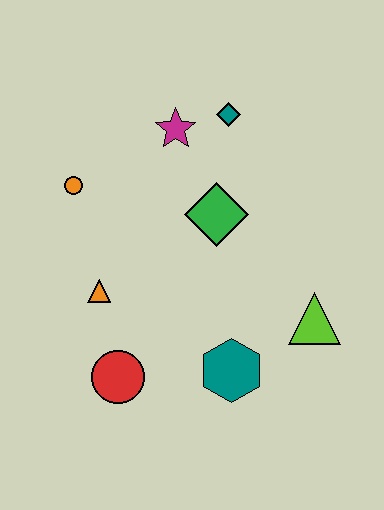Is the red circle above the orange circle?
No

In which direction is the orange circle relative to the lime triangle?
The orange circle is to the left of the lime triangle.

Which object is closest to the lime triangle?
The teal hexagon is closest to the lime triangle.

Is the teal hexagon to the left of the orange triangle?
No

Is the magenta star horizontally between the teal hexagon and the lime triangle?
No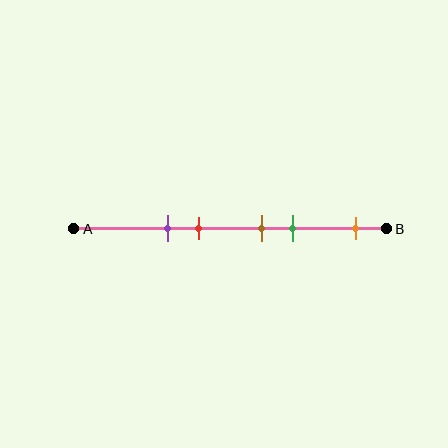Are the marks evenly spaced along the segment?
No, the marks are not evenly spaced.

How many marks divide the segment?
There are 5 marks dividing the segment.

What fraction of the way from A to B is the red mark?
The red mark is approximately 40% (0.4) of the way from A to B.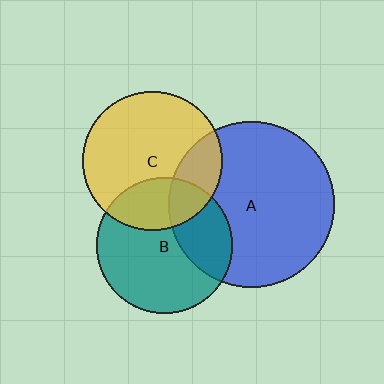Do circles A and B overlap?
Yes.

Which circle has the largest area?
Circle A (blue).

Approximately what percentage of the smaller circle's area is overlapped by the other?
Approximately 30%.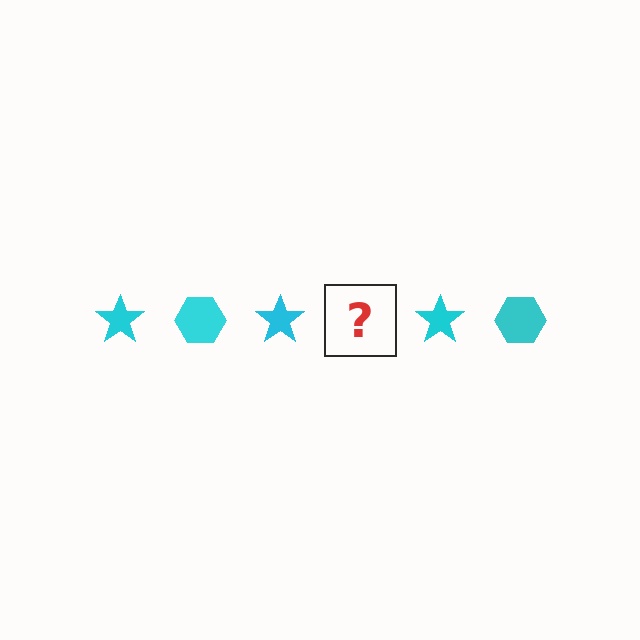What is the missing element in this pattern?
The missing element is a cyan hexagon.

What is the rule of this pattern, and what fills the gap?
The rule is that the pattern cycles through star, hexagon shapes in cyan. The gap should be filled with a cyan hexagon.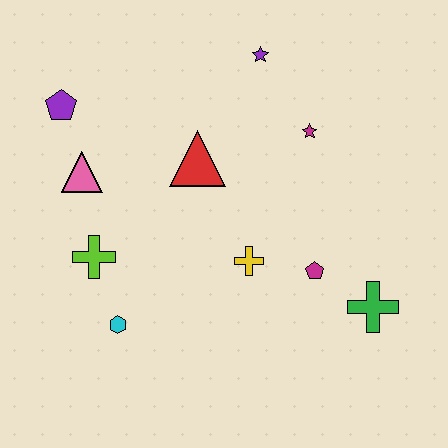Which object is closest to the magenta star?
The purple star is closest to the magenta star.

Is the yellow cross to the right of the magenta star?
No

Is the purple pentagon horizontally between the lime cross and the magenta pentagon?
No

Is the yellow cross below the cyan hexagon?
No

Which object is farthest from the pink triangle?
The green cross is farthest from the pink triangle.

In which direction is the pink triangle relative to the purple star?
The pink triangle is to the left of the purple star.